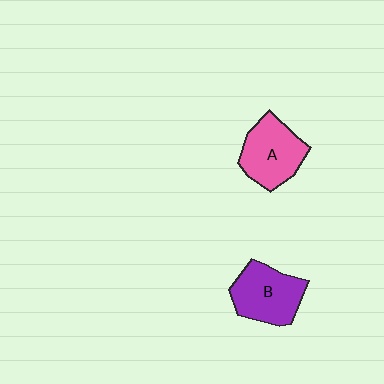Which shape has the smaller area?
Shape A (pink).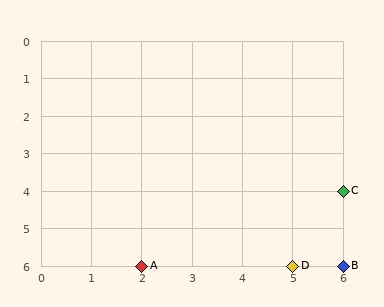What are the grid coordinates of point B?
Point B is at grid coordinates (6, 6).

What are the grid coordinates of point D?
Point D is at grid coordinates (5, 6).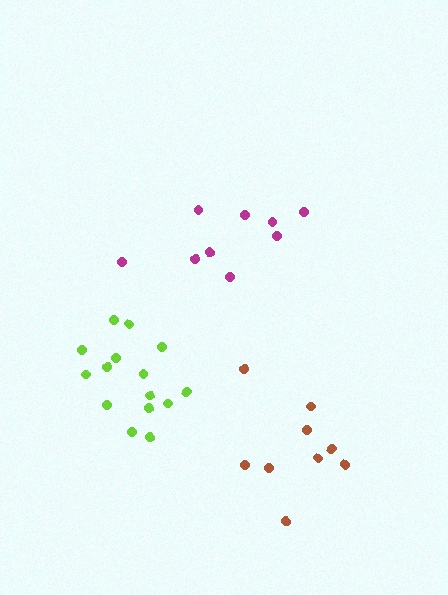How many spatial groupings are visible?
There are 3 spatial groupings.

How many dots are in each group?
Group 1: 9 dots, Group 2: 9 dots, Group 3: 15 dots (33 total).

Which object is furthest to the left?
The lime cluster is leftmost.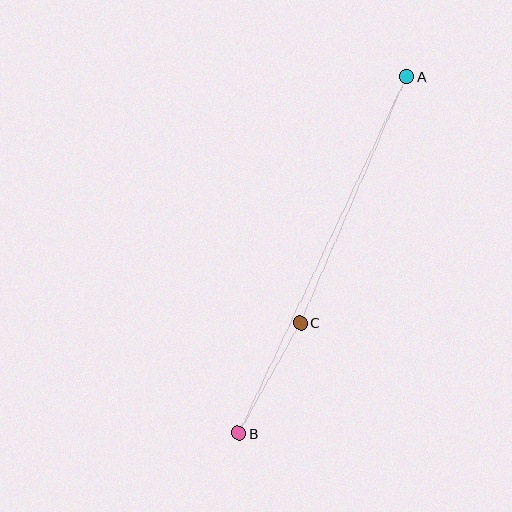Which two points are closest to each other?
Points B and C are closest to each other.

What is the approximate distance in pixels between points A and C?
The distance between A and C is approximately 268 pixels.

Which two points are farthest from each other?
Points A and B are farthest from each other.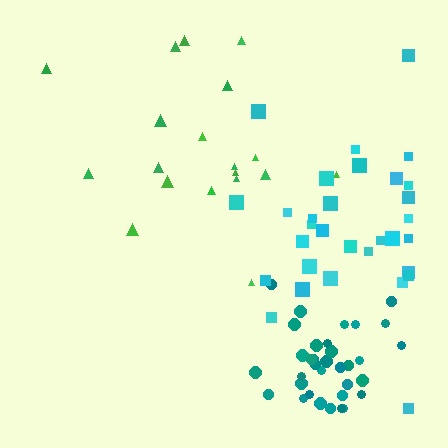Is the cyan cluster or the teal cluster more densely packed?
Teal.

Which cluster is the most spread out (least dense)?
Green.